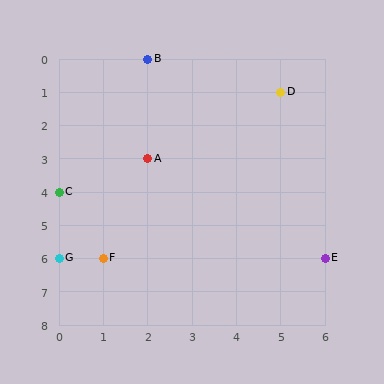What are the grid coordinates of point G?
Point G is at grid coordinates (0, 6).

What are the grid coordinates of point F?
Point F is at grid coordinates (1, 6).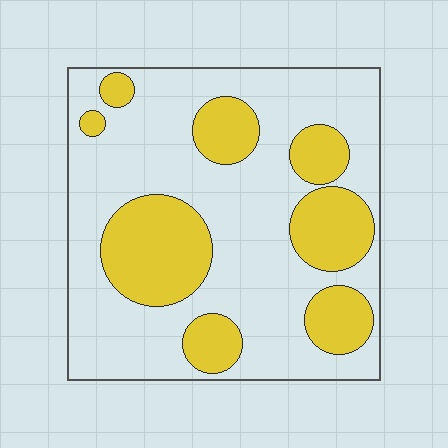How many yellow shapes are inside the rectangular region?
8.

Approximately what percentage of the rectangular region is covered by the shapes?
Approximately 30%.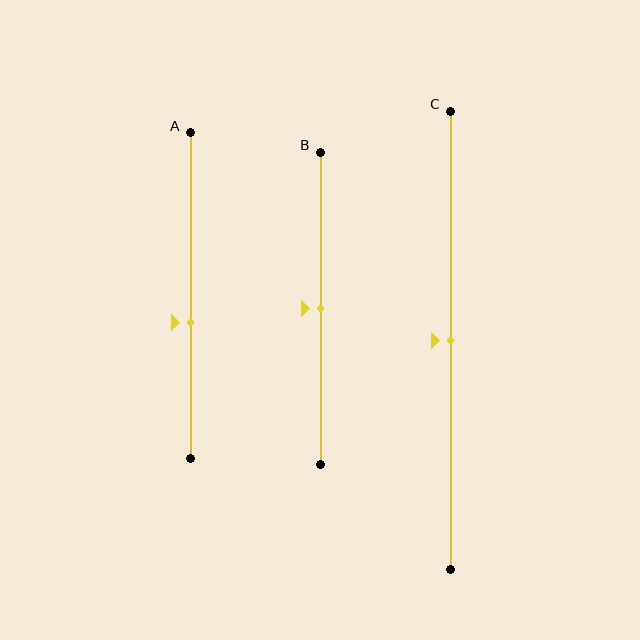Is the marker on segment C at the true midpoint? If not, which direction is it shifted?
Yes, the marker on segment C is at the true midpoint.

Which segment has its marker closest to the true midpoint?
Segment B has its marker closest to the true midpoint.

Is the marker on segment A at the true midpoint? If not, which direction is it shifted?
No, the marker on segment A is shifted downward by about 8% of the segment length.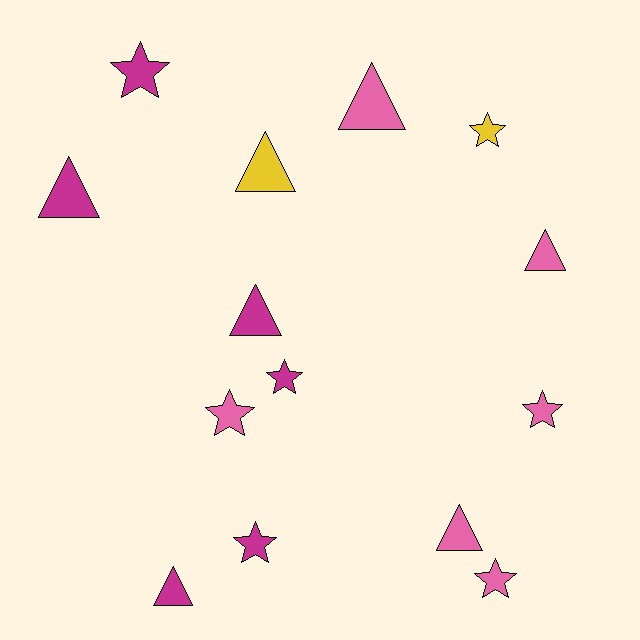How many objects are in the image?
There are 14 objects.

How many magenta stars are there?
There are 3 magenta stars.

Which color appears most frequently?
Pink, with 6 objects.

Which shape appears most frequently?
Triangle, with 7 objects.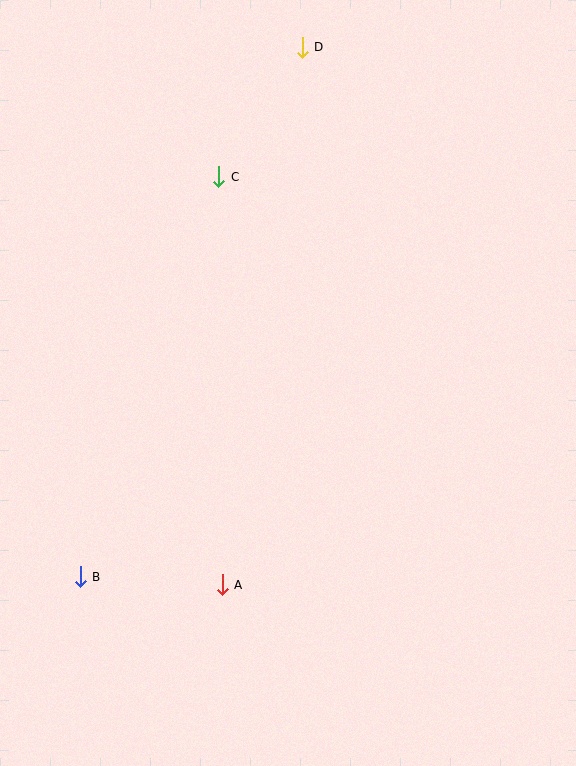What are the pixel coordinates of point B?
Point B is at (80, 577).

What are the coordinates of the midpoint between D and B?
The midpoint between D and B is at (191, 312).